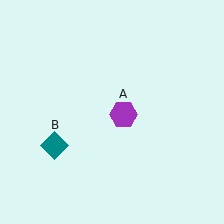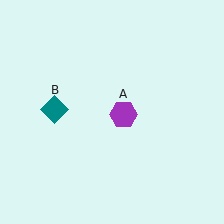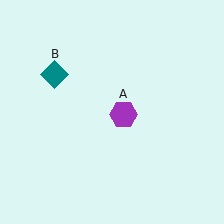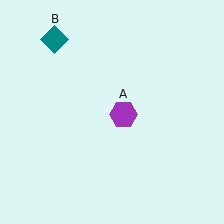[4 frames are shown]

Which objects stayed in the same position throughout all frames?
Purple hexagon (object A) remained stationary.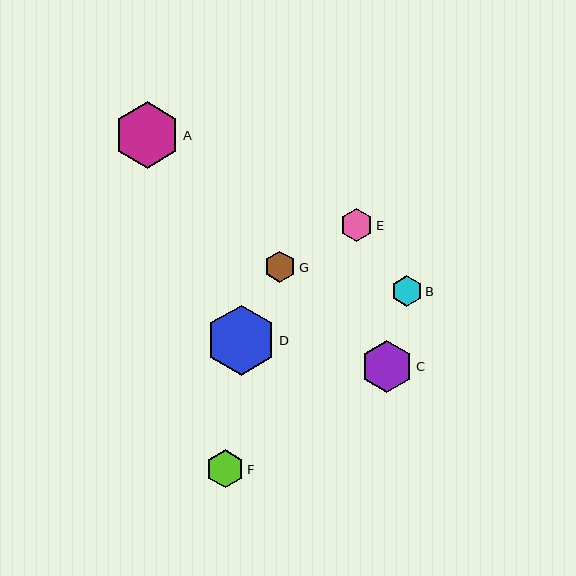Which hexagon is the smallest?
Hexagon B is the smallest with a size of approximately 31 pixels.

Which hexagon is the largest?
Hexagon D is the largest with a size of approximately 70 pixels.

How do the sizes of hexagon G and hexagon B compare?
Hexagon G and hexagon B are approximately the same size.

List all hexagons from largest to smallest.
From largest to smallest: D, A, C, F, E, G, B.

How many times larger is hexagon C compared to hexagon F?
Hexagon C is approximately 1.4 times the size of hexagon F.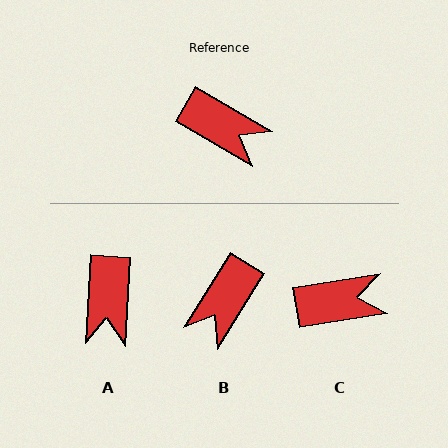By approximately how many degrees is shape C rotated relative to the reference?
Approximately 39 degrees counter-clockwise.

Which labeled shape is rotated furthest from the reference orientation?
B, about 91 degrees away.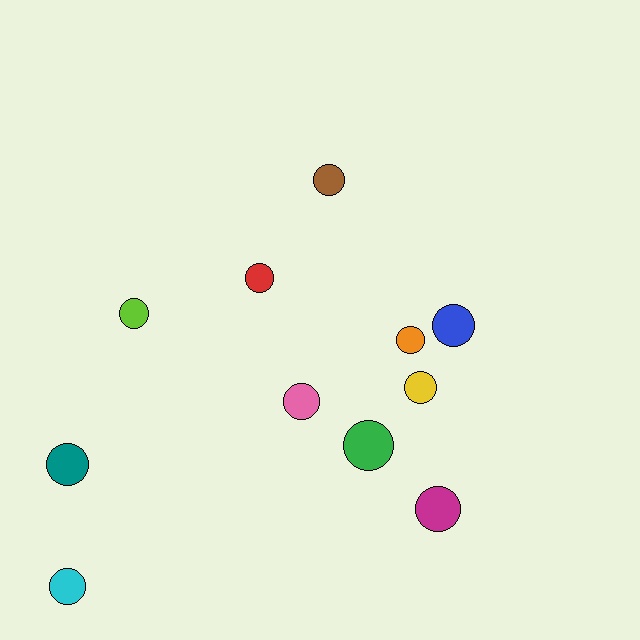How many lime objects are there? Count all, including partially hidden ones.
There is 1 lime object.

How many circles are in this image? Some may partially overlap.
There are 11 circles.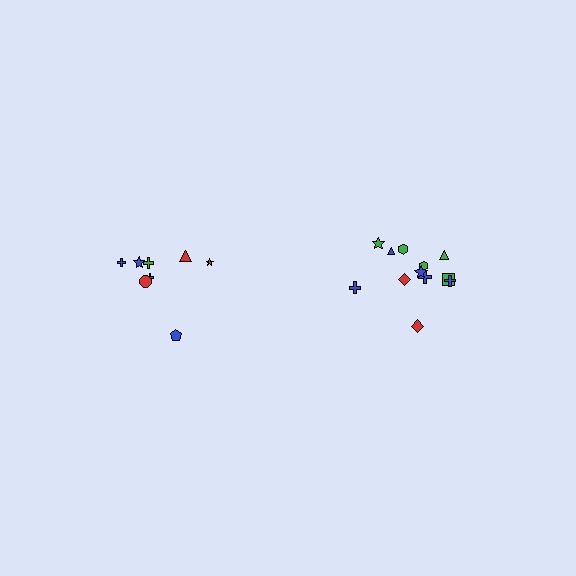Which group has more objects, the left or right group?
The right group.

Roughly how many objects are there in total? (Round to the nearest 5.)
Roughly 20 objects in total.